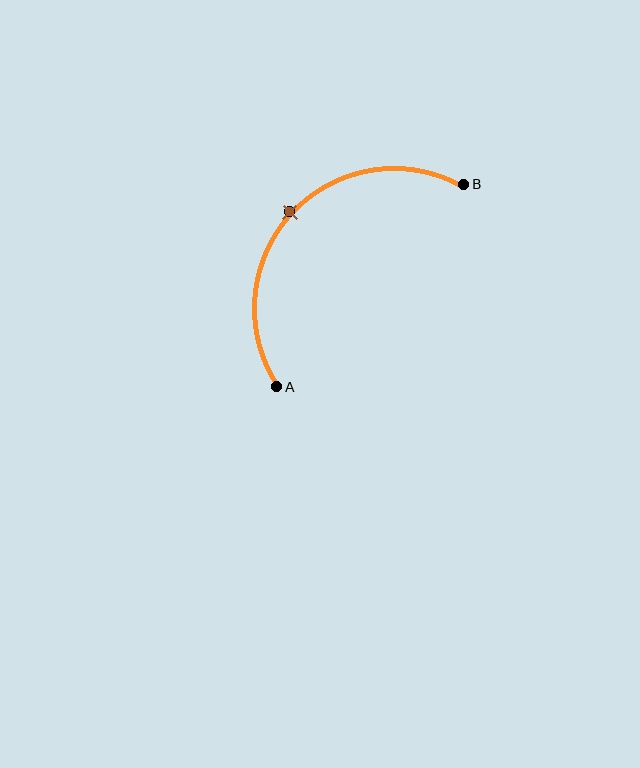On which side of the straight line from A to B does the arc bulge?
The arc bulges above and to the left of the straight line connecting A and B.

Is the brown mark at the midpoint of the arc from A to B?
Yes. The brown mark lies on the arc at equal arc-length from both A and B — it is the arc midpoint.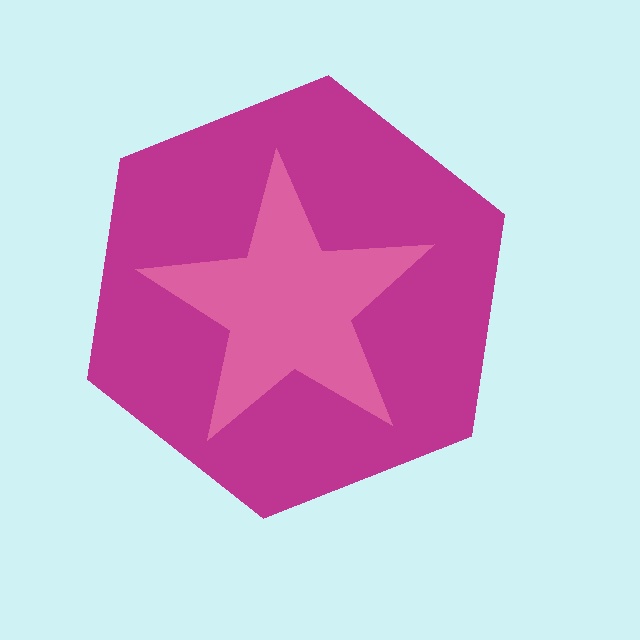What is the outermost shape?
The magenta hexagon.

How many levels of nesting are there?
2.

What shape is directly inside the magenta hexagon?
The pink star.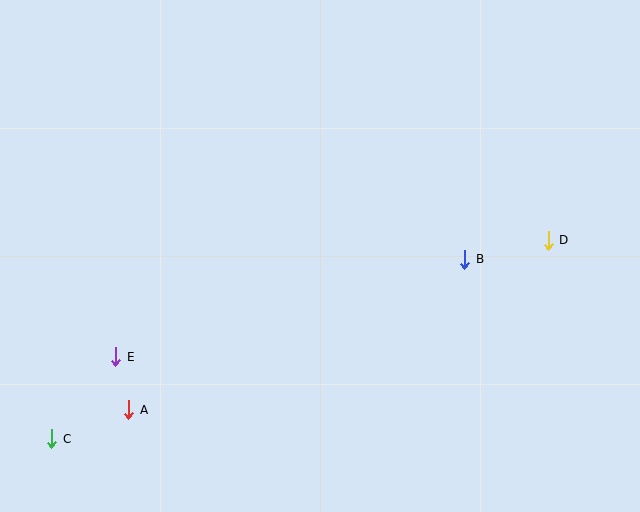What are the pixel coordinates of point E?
Point E is at (116, 357).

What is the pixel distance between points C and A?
The distance between C and A is 82 pixels.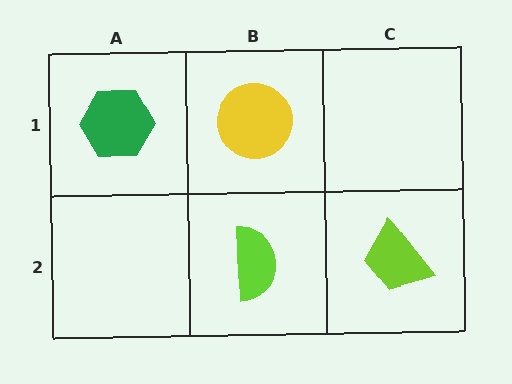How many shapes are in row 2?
2 shapes.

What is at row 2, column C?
A lime trapezoid.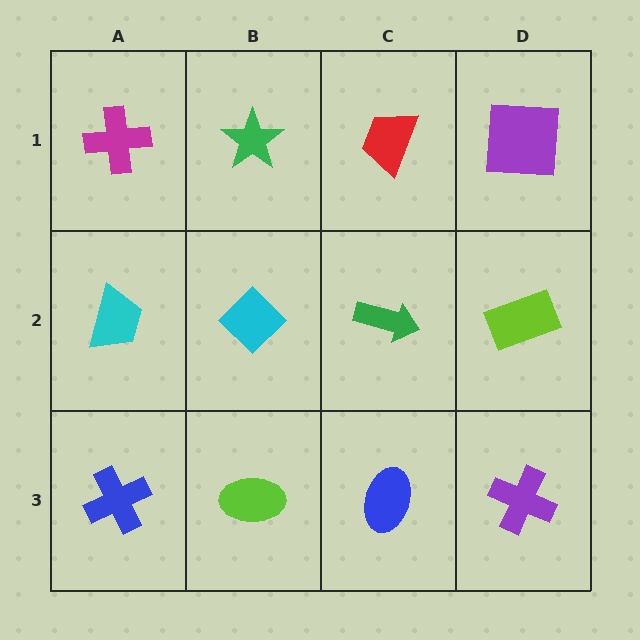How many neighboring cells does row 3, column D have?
2.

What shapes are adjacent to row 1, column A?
A cyan trapezoid (row 2, column A), a green star (row 1, column B).